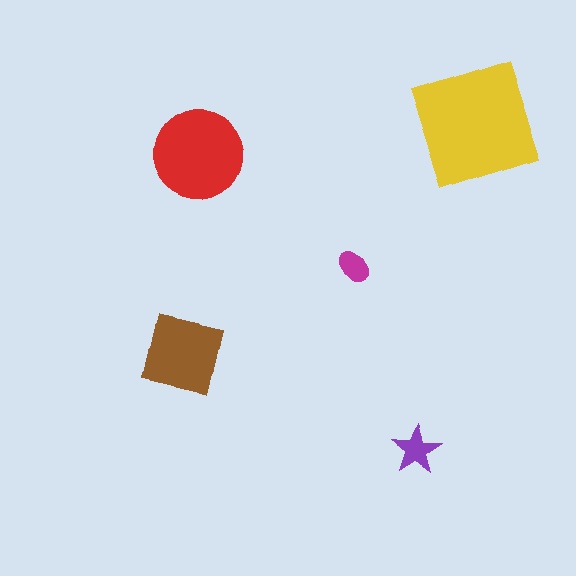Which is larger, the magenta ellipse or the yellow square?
The yellow square.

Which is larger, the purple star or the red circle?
The red circle.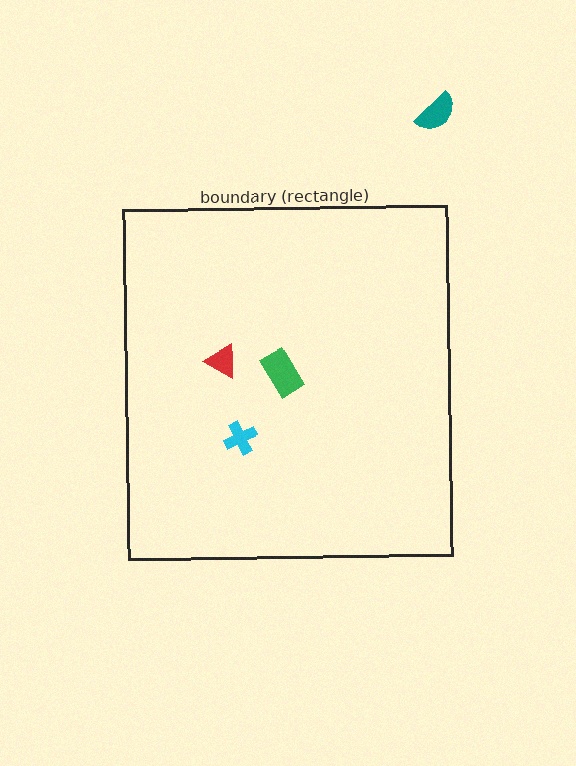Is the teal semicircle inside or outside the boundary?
Outside.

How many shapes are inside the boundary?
3 inside, 1 outside.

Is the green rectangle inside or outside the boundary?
Inside.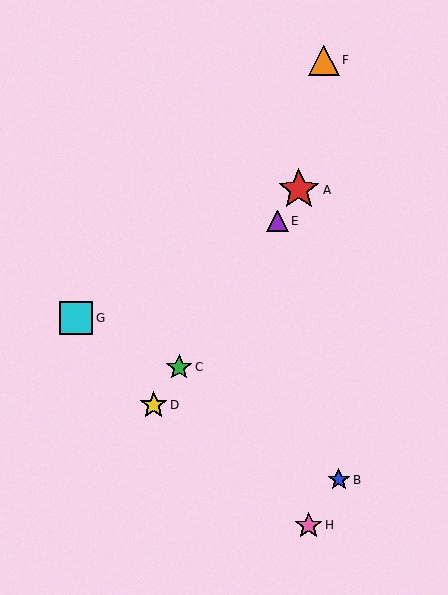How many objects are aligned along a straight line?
4 objects (A, C, D, E) are aligned along a straight line.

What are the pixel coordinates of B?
Object B is at (339, 480).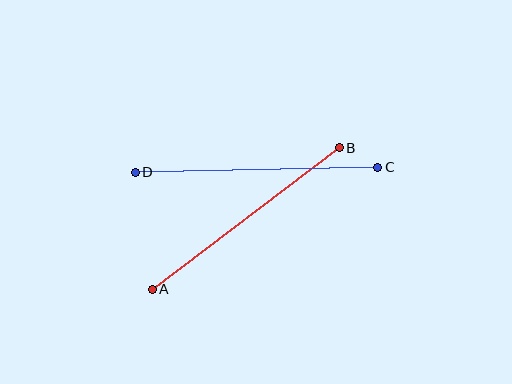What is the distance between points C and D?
The distance is approximately 243 pixels.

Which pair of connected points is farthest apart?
Points C and D are farthest apart.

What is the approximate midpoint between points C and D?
The midpoint is at approximately (257, 170) pixels.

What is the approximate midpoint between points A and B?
The midpoint is at approximately (246, 218) pixels.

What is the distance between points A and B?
The distance is approximately 235 pixels.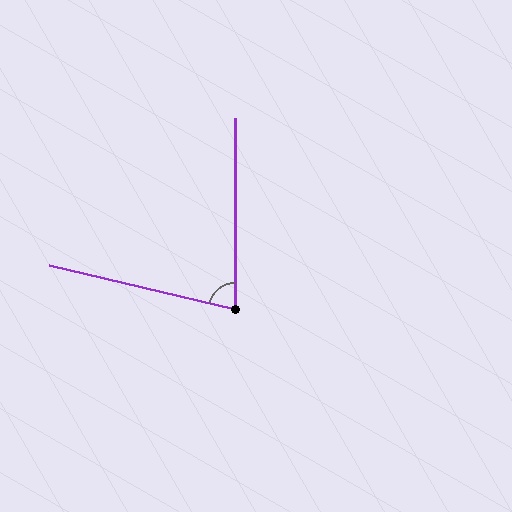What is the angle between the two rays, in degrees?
Approximately 77 degrees.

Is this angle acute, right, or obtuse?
It is acute.